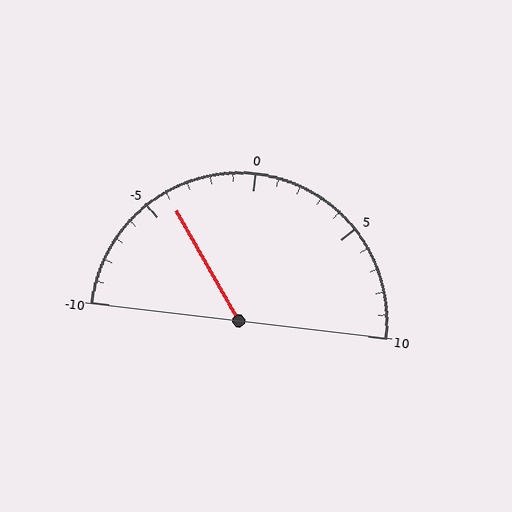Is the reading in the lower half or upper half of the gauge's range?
The reading is in the lower half of the range (-10 to 10).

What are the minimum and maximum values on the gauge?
The gauge ranges from -10 to 10.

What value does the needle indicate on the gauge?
The needle indicates approximately -4.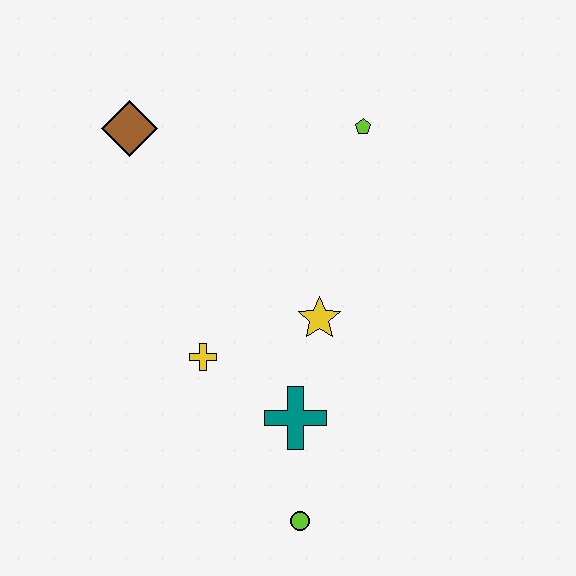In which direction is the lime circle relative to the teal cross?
The lime circle is below the teal cross.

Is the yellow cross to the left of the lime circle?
Yes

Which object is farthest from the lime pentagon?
The lime circle is farthest from the lime pentagon.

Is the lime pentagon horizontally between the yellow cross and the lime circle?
No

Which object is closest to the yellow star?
The teal cross is closest to the yellow star.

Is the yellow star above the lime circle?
Yes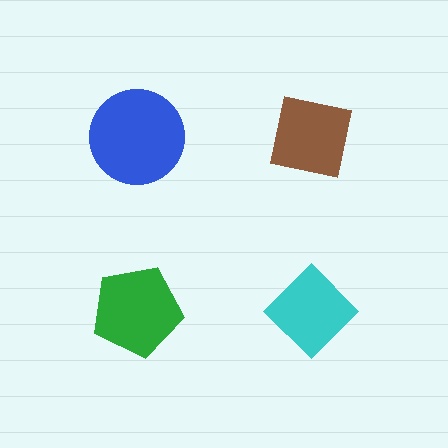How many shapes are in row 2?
2 shapes.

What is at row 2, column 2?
A cyan diamond.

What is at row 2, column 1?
A green pentagon.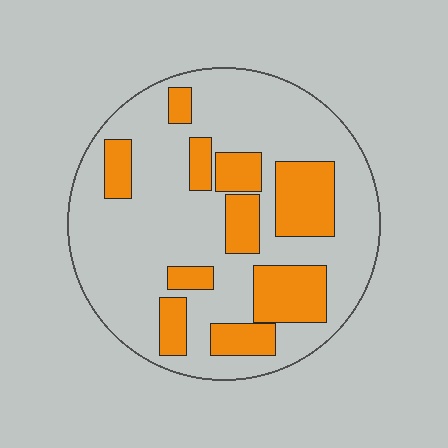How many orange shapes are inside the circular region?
10.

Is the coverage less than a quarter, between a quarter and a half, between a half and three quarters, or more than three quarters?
Between a quarter and a half.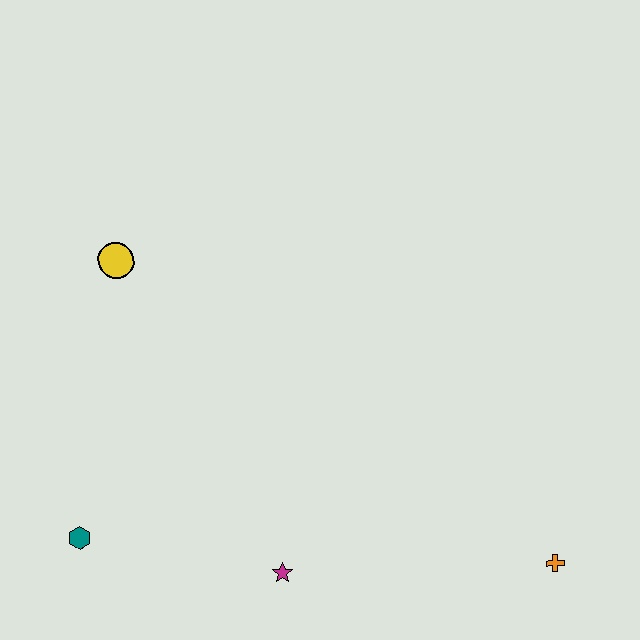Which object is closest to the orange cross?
The magenta star is closest to the orange cross.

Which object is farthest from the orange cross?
The yellow circle is farthest from the orange cross.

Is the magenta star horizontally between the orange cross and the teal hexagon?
Yes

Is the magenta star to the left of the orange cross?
Yes